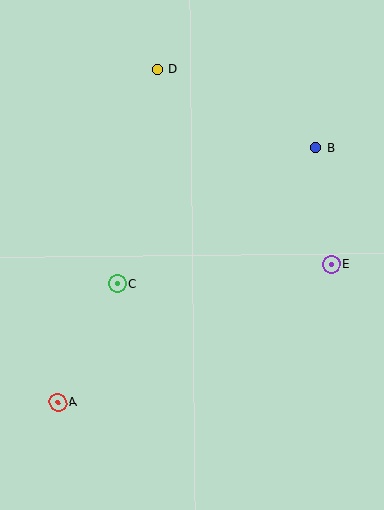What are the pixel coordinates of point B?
Point B is at (316, 147).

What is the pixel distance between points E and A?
The distance between E and A is 307 pixels.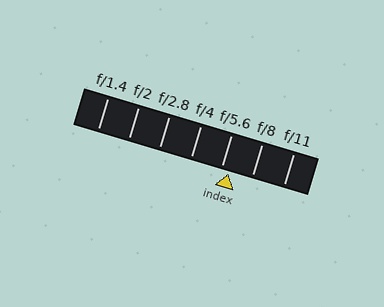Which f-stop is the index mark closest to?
The index mark is closest to f/5.6.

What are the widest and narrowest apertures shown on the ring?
The widest aperture shown is f/1.4 and the narrowest is f/11.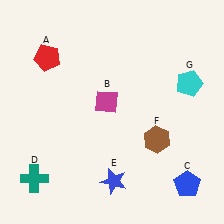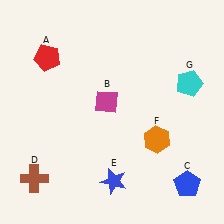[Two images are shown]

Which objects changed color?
D changed from teal to brown. F changed from brown to orange.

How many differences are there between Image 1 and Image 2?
There are 2 differences between the two images.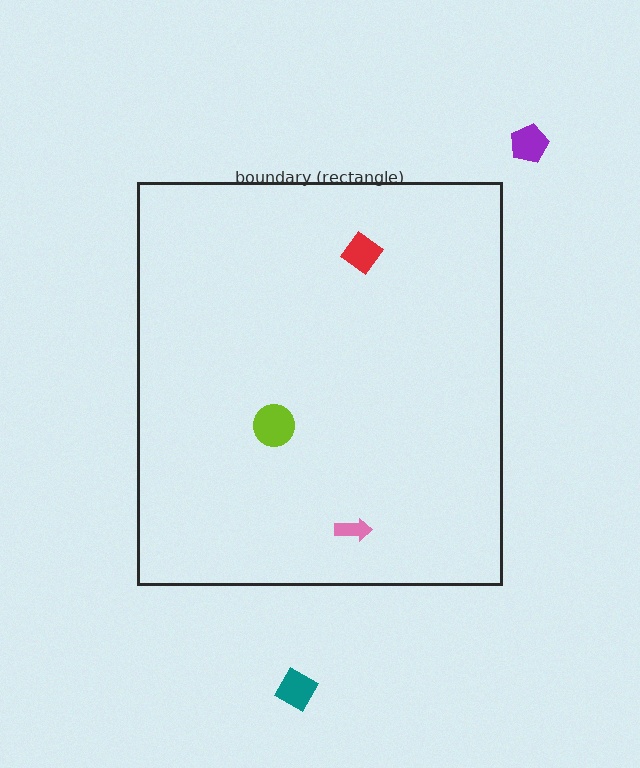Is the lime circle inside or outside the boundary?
Inside.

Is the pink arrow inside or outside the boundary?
Inside.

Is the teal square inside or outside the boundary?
Outside.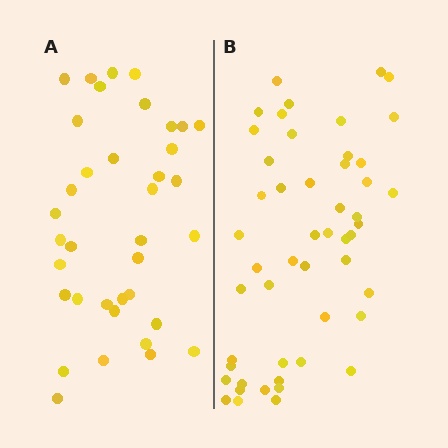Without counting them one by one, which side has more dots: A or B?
Region B (the right region) has more dots.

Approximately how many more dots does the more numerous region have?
Region B has approximately 15 more dots than region A.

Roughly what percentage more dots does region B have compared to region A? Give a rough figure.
About 35% more.